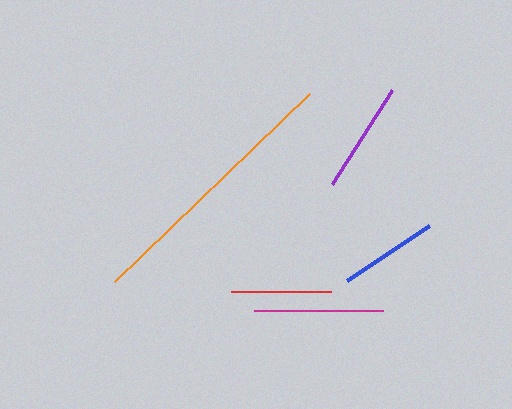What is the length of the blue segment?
The blue segment is approximately 99 pixels long.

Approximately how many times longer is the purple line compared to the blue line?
The purple line is approximately 1.1 times the length of the blue line.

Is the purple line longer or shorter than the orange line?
The orange line is longer than the purple line.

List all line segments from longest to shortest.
From longest to shortest: orange, magenta, purple, red, blue.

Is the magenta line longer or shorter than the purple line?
The magenta line is longer than the purple line.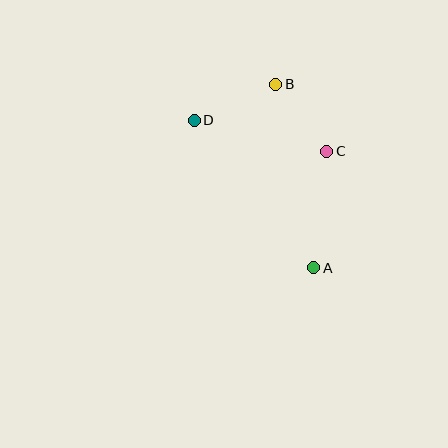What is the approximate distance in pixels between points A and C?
The distance between A and C is approximately 117 pixels.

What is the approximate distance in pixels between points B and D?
The distance between B and D is approximately 89 pixels.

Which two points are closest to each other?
Points B and C are closest to each other.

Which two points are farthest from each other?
Points A and D are farthest from each other.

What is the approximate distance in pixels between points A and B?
The distance between A and B is approximately 187 pixels.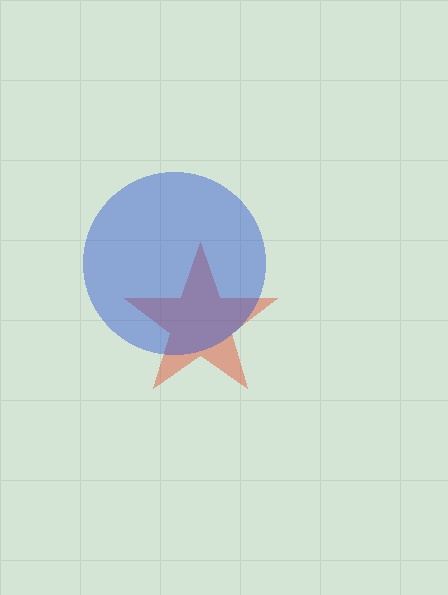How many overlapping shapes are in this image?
There are 2 overlapping shapes in the image.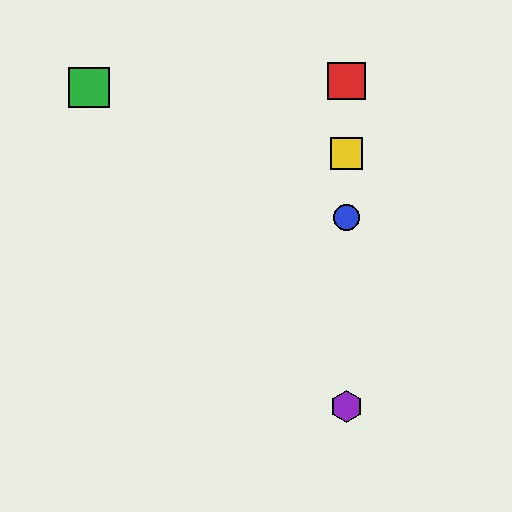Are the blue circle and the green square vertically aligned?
No, the blue circle is at x≈346 and the green square is at x≈89.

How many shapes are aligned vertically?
4 shapes (the red square, the blue circle, the yellow square, the purple hexagon) are aligned vertically.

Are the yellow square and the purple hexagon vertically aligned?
Yes, both are at x≈346.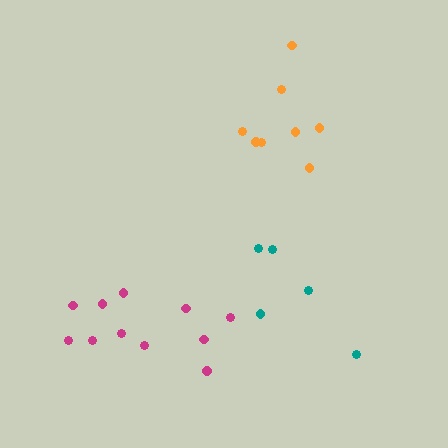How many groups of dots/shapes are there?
There are 3 groups.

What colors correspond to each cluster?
The clusters are colored: orange, teal, magenta.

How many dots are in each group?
Group 1: 8 dots, Group 2: 5 dots, Group 3: 11 dots (24 total).